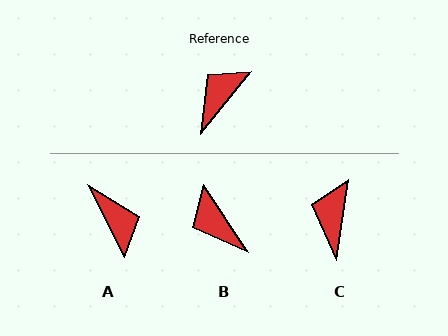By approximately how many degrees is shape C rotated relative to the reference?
Approximately 31 degrees counter-clockwise.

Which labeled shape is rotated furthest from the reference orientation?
A, about 114 degrees away.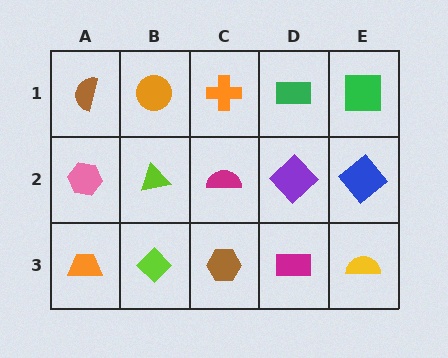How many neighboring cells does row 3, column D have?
3.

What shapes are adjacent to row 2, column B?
An orange circle (row 1, column B), a lime diamond (row 3, column B), a pink hexagon (row 2, column A), a magenta semicircle (row 2, column C).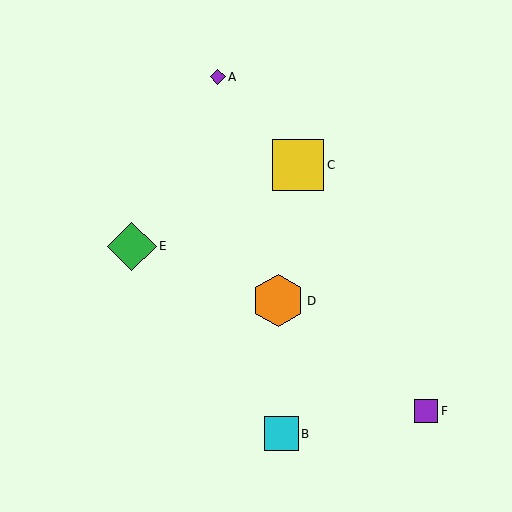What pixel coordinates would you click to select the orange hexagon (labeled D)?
Click at (278, 301) to select the orange hexagon D.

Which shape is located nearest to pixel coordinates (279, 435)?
The cyan square (labeled B) at (281, 434) is nearest to that location.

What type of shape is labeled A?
Shape A is a purple diamond.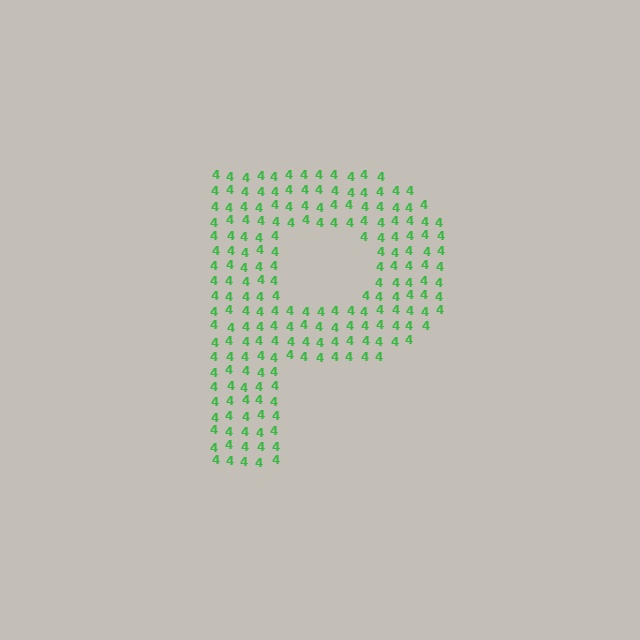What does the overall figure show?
The overall figure shows the letter P.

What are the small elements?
The small elements are digit 4's.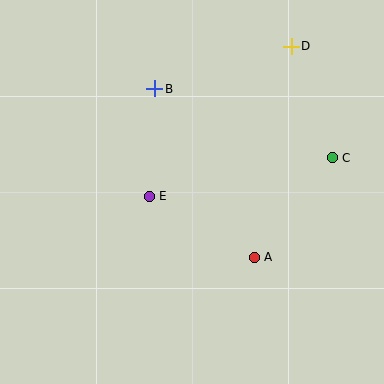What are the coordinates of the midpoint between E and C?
The midpoint between E and C is at (241, 177).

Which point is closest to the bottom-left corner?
Point E is closest to the bottom-left corner.